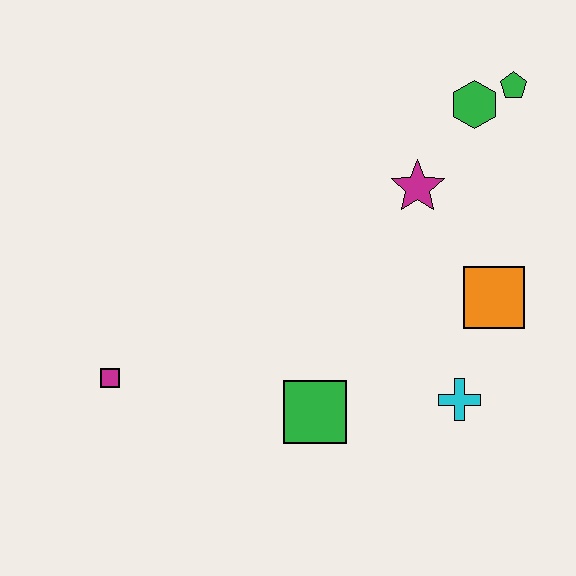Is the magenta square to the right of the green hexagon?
No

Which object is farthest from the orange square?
The magenta square is farthest from the orange square.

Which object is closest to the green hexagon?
The green pentagon is closest to the green hexagon.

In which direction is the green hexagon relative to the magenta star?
The green hexagon is above the magenta star.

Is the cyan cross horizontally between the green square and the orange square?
Yes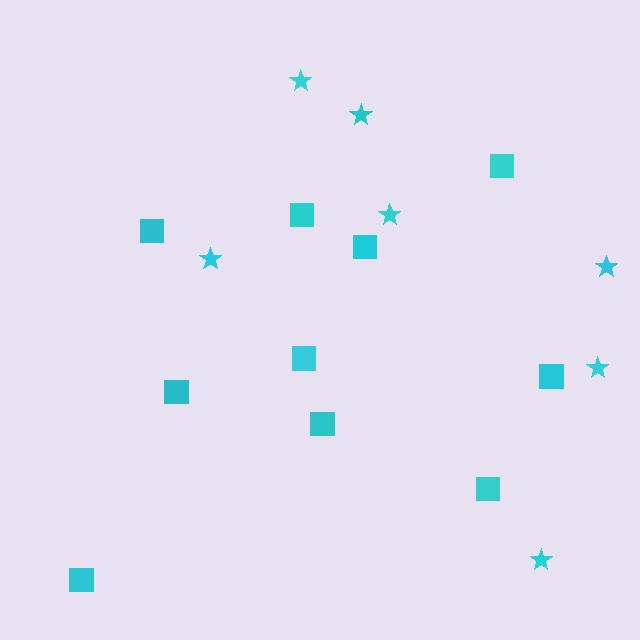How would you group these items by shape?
There are 2 groups: one group of stars (7) and one group of squares (10).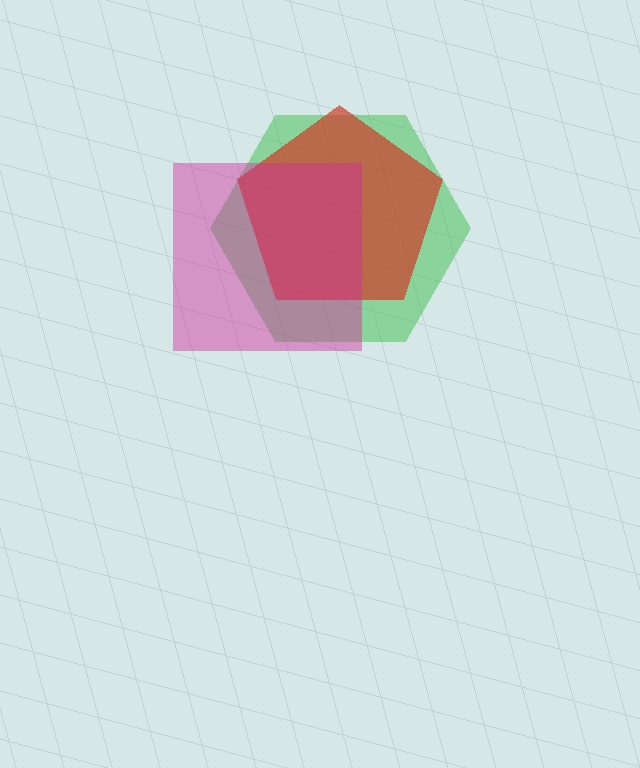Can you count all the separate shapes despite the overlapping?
Yes, there are 3 separate shapes.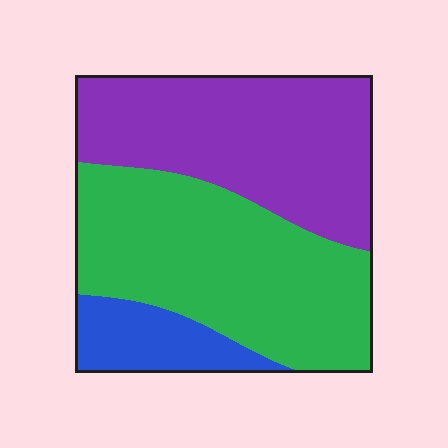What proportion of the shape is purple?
Purple covers around 40% of the shape.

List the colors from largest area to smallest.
From largest to smallest: green, purple, blue.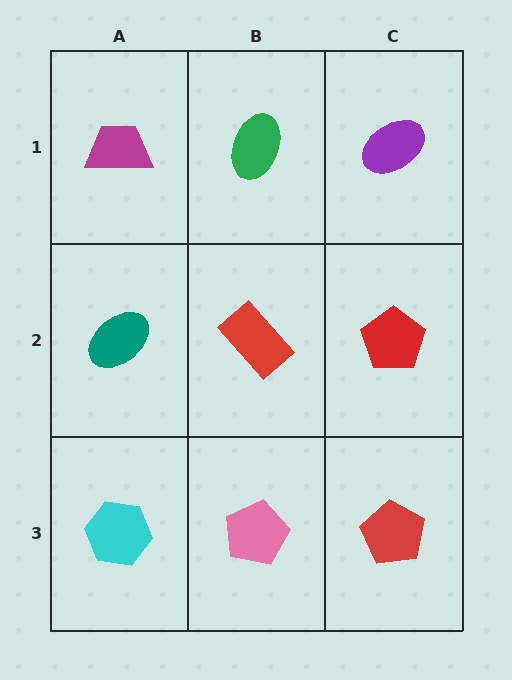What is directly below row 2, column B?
A pink pentagon.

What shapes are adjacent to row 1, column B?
A red rectangle (row 2, column B), a magenta trapezoid (row 1, column A), a purple ellipse (row 1, column C).